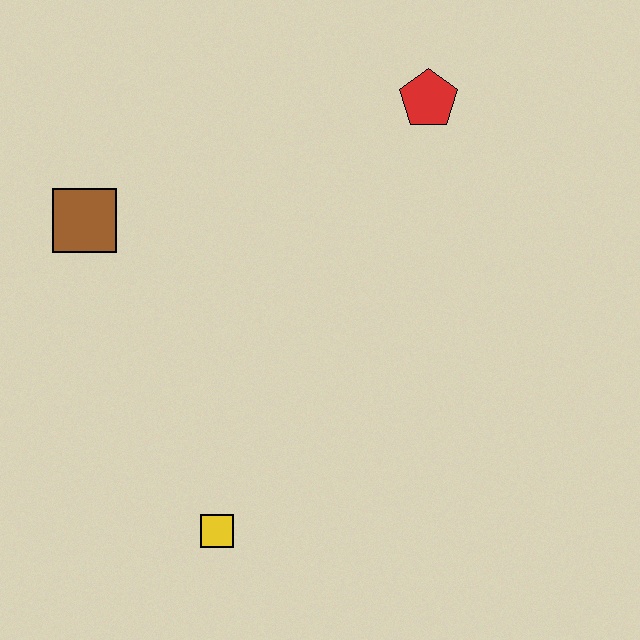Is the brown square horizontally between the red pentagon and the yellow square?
No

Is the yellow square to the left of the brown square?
No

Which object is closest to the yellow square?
The brown square is closest to the yellow square.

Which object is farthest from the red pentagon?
The yellow square is farthest from the red pentagon.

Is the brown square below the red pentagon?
Yes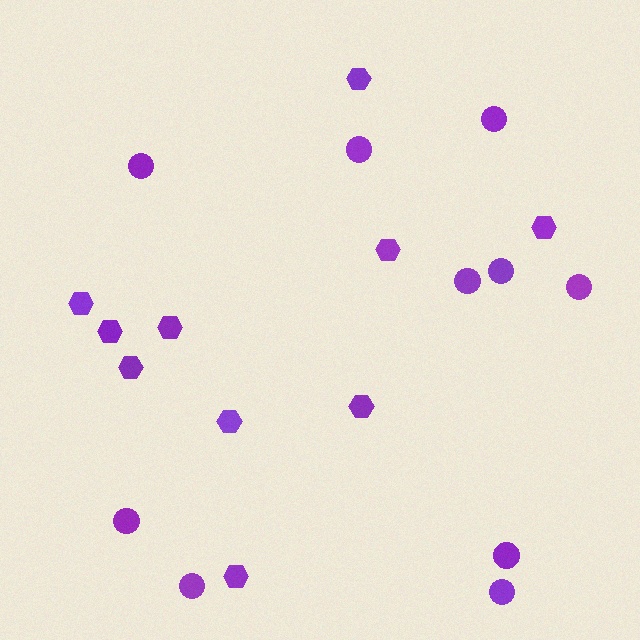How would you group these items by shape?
There are 2 groups: one group of circles (10) and one group of hexagons (10).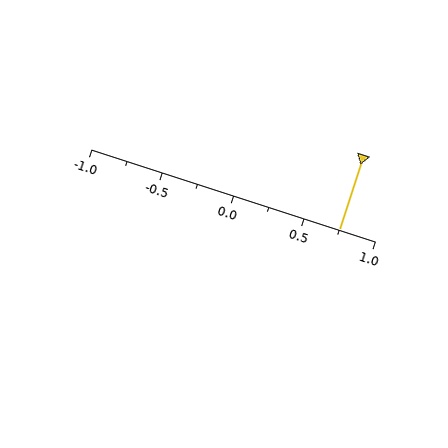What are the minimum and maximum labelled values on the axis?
The axis runs from -1.0 to 1.0.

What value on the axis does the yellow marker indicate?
The marker indicates approximately 0.75.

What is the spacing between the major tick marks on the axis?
The major ticks are spaced 0.5 apart.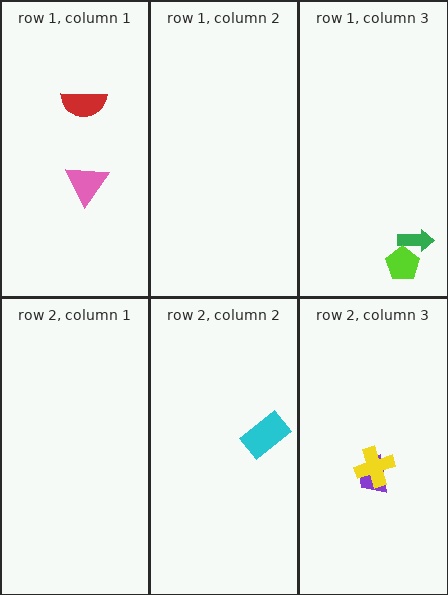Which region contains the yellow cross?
The row 2, column 3 region.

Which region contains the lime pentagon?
The row 1, column 3 region.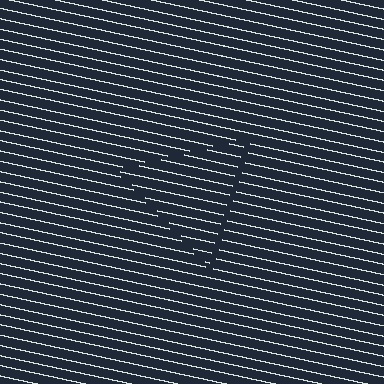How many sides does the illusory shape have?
3 sides — the line-ends trace a triangle.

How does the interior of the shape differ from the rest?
The interior of the shape contains the same grating, shifted by half a period — the contour is defined by the phase discontinuity where line-ends from the inner and outer gratings abut.